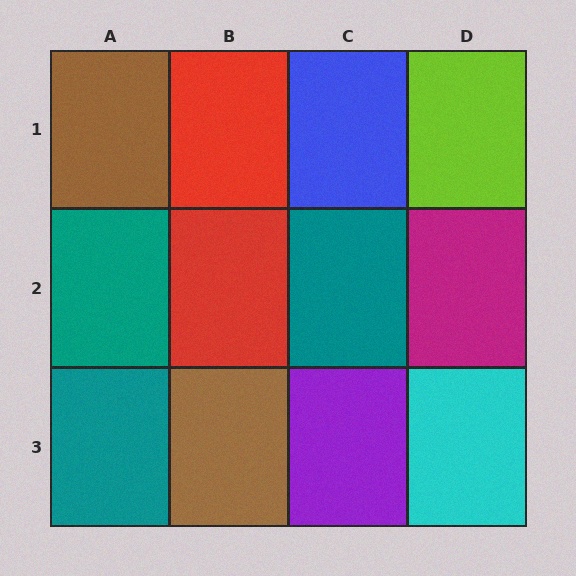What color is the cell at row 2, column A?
Teal.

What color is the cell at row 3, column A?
Teal.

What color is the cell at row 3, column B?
Brown.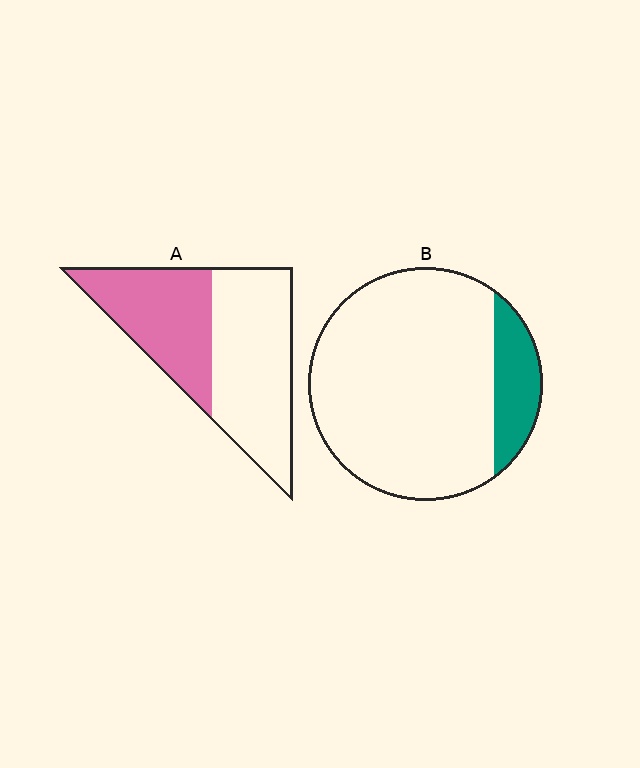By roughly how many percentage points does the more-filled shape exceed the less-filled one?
By roughly 30 percentage points (A over B).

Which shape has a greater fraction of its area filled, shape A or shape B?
Shape A.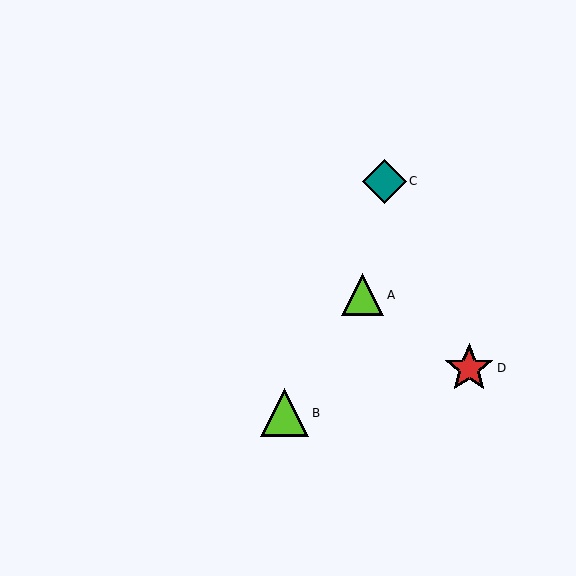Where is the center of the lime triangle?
The center of the lime triangle is at (363, 295).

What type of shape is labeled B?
Shape B is a lime triangle.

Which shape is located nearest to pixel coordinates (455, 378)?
The red star (labeled D) at (469, 368) is nearest to that location.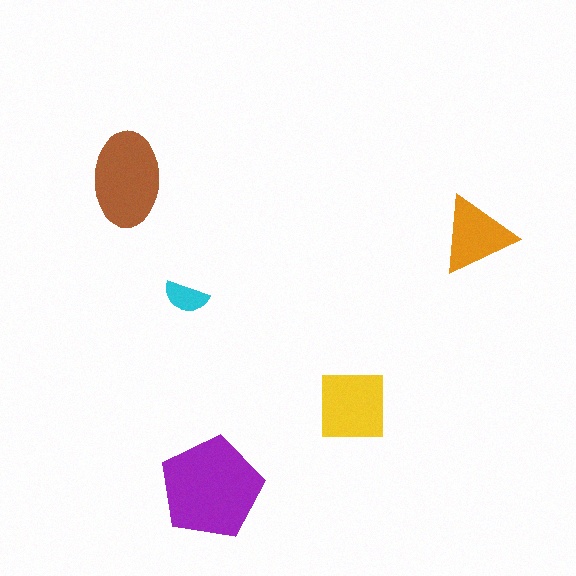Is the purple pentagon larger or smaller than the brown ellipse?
Larger.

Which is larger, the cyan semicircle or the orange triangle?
The orange triangle.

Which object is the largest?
The purple pentagon.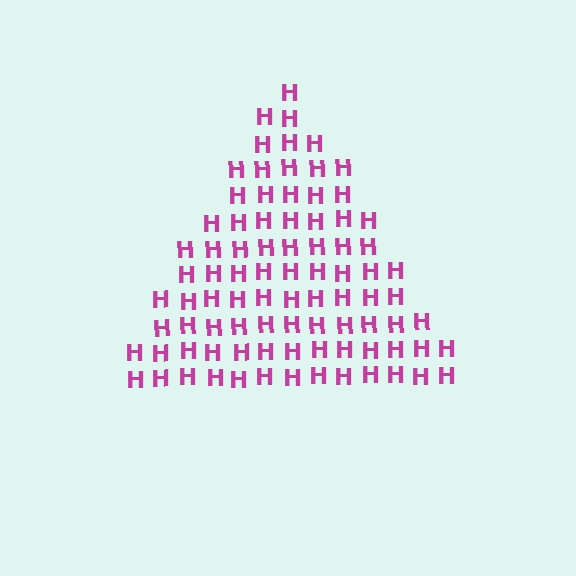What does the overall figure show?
The overall figure shows a triangle.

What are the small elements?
The small elements are letter H's.